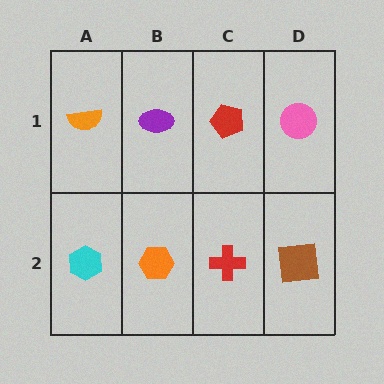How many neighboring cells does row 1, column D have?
2.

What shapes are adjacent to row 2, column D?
A pink circle (row 1, column D), a red cross (row 2, column C).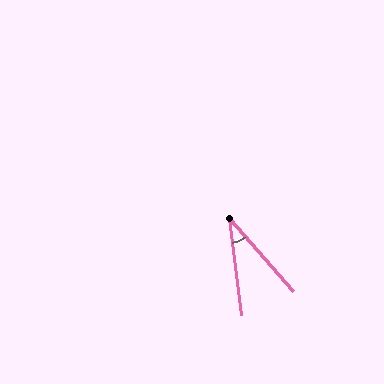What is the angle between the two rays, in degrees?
Approximately 33 degrees.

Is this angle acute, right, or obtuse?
It is acute.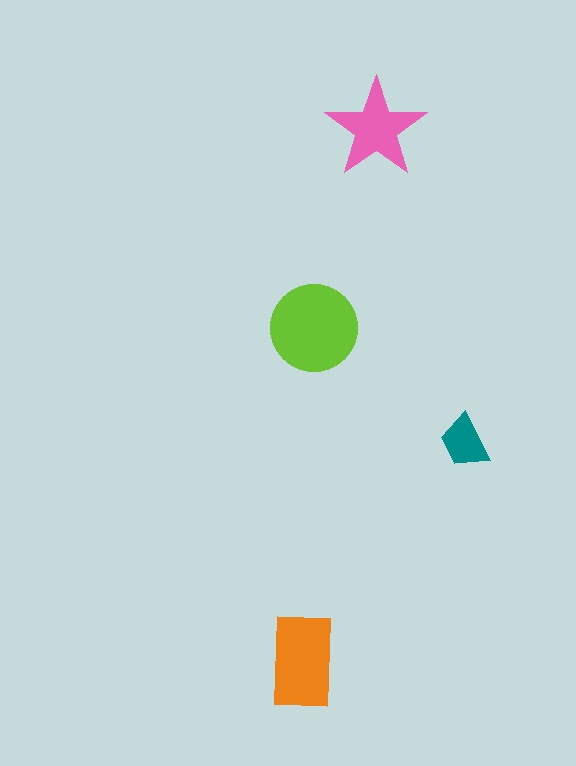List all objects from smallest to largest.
The teal trapezoid, the pink star, the orange rectangle, the lime circle.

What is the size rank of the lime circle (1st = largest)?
1st.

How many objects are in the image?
There are 4 objects in the image.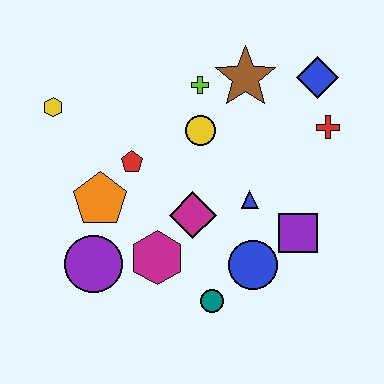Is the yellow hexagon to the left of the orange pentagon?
Yes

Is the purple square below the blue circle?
No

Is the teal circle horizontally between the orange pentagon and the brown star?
Yes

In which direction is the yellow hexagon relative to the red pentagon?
The yellow hexagon is to the left of the red pentagon.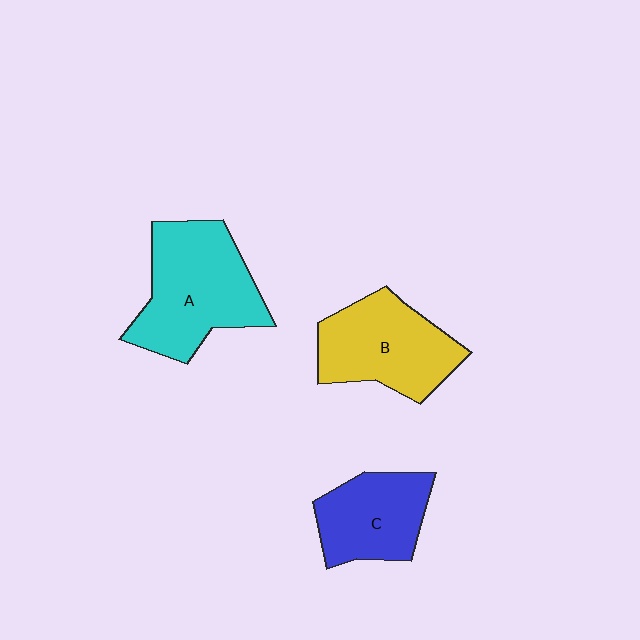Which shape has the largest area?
Shape A (cyan).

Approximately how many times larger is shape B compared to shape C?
Approximately 1.2 times.